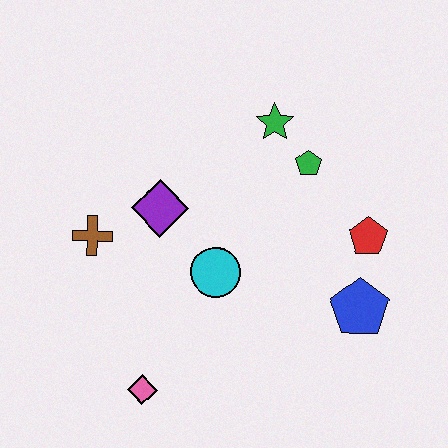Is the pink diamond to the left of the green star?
Yes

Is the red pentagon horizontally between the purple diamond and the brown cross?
No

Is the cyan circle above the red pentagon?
No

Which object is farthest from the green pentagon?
The pink diamond is farthest from the green pentagon.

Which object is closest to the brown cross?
The purple diamond is closest to the brown cross.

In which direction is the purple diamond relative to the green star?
The purple diamond is to the left of the green star.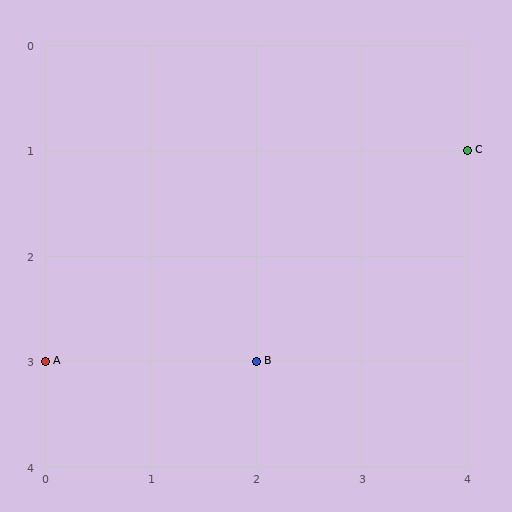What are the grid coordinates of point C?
Point C is at grid coordinates (4, 1).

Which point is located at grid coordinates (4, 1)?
Point C is at (4, 1).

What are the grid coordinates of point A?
Point A is at grid coordinates (0, 3).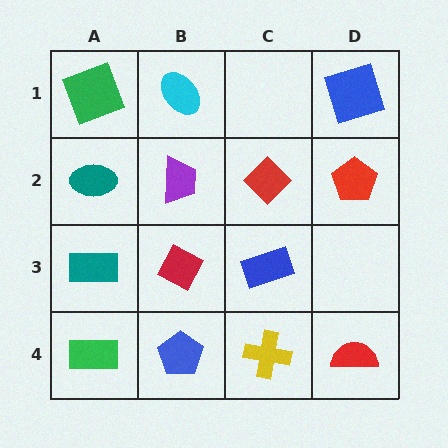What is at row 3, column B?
A red diamond.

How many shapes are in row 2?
4 shapes.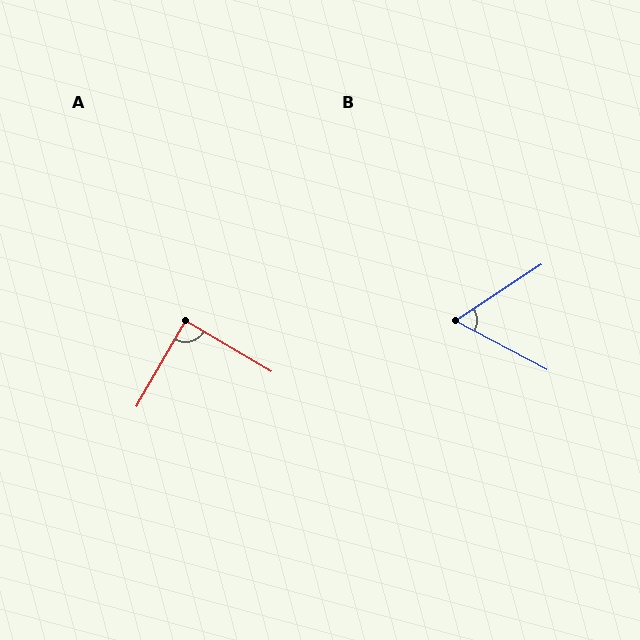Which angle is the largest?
A, at approximately 90 degrees.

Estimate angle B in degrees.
Approximately 61 degrees.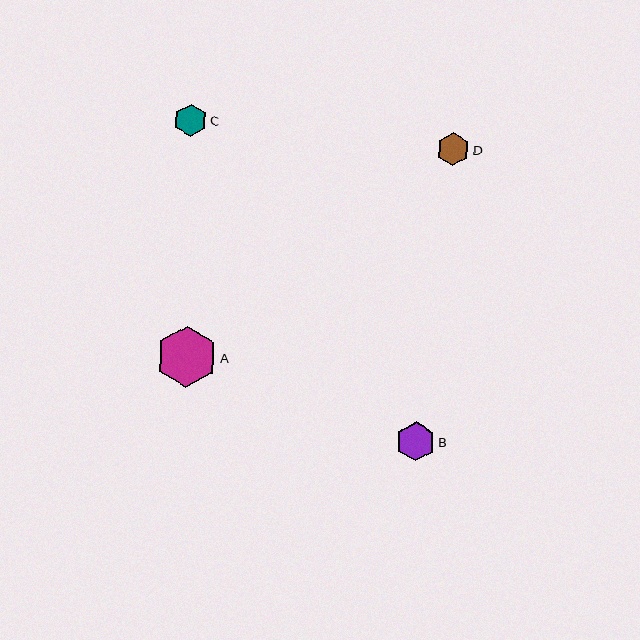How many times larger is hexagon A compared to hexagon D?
Hexagon A is approximately 1.9 times the size of hexagon D.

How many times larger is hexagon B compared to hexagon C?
Hexagon B is approximately 1.2 times the size of hexagon C.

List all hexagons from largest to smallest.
From largest to smallest: A, B, C, D.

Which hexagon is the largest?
Hexagon A is the largest with a size of approximately 61 pixels.